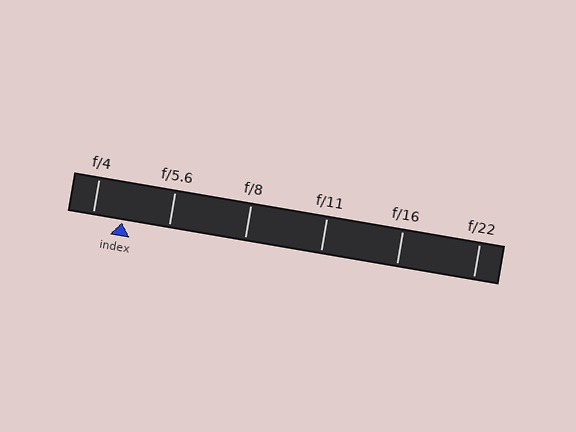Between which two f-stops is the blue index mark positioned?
The index mark is between f/4 and f/5.6.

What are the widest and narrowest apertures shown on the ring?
The widest aperture shown is f/4 and the narrowest is f/22.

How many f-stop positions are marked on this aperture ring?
There are 6 f-stop positions marked.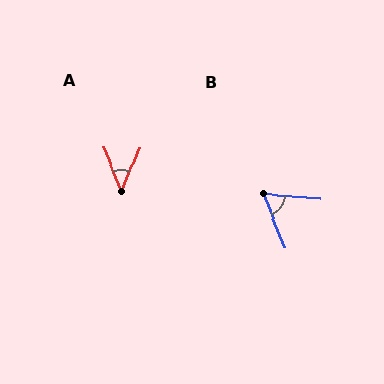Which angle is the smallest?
A, at approximately 46 degrees.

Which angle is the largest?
B, at approximately 63 degrees.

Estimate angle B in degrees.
Approximately 63 degrees.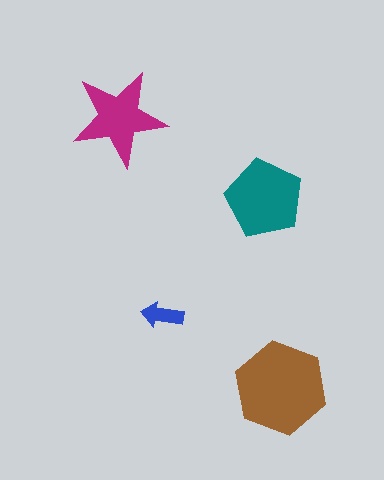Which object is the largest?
The brown hexagon.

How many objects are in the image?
There are 4 objects in the image.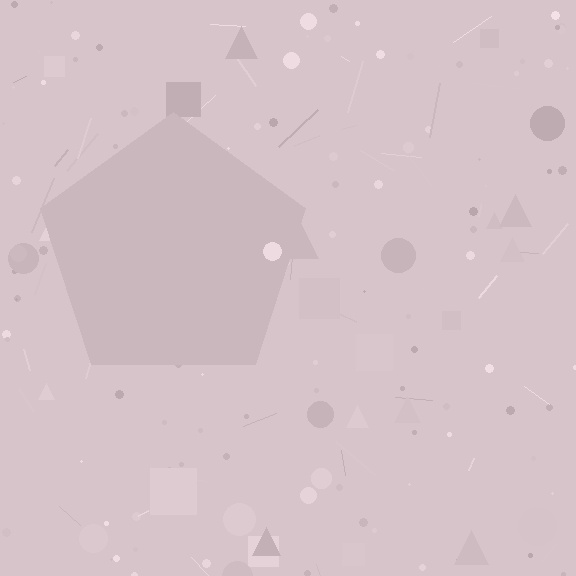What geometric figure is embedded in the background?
A pentagon is embedded in the background.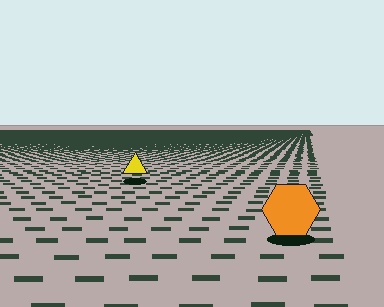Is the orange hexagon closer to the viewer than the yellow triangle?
Yes. The orange hexagon is closer — you can tell from the texture gradient: the ground texture is coarser near it.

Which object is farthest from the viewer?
The yellow triangle is farthest from the viewer. It appears smaller and the ground texture around it is denser.